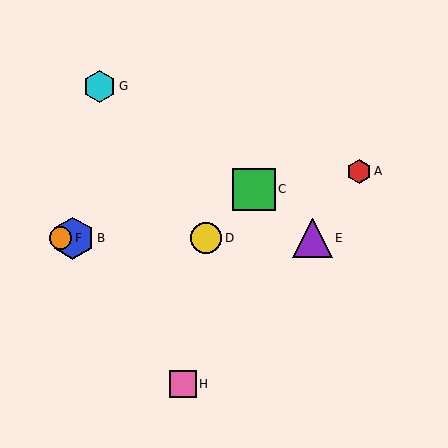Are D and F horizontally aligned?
Yes, both are at y≈238.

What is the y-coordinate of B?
Object B is at y≈238.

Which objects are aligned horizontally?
Objects B, D, E, F are aligned horizontally.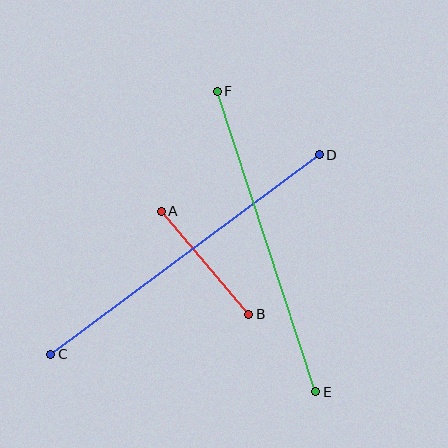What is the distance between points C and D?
The distance is approximately 335 pixels.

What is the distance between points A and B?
The distance is approximately 135 pixels.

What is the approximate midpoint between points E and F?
The midpoint is at approximately (267, 241) pixels.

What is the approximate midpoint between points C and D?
The midpoint is at approximately (185, 255) pixels.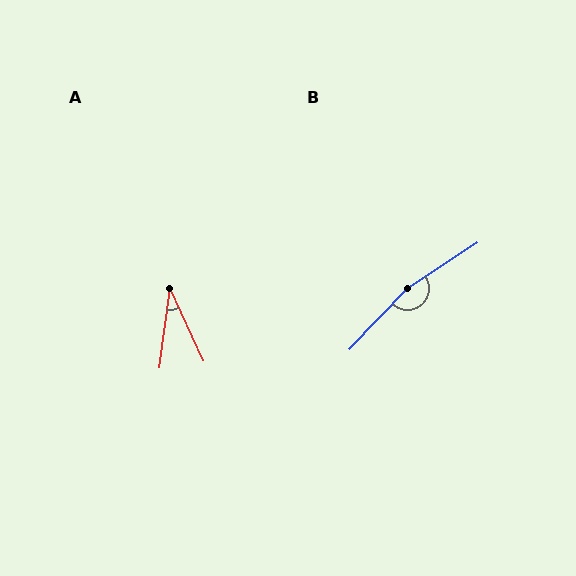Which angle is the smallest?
A, at approximately 32 degrees.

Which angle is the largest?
B, at approximately 167 degrees.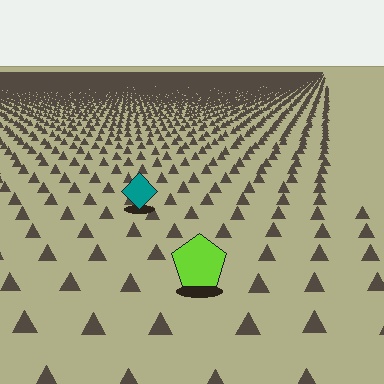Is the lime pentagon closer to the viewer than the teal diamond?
Yes. The lime pentagon is closer — you can tell from the texture gradient: the ground texture is coarser near it.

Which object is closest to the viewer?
The lime pentagon is closest. The texture marks near it are larger and more spread out.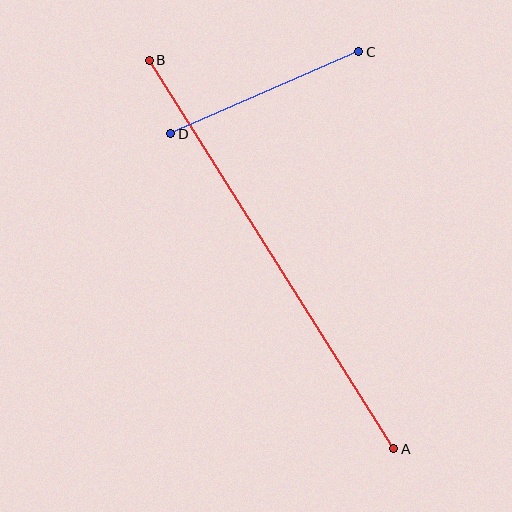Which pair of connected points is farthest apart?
Points A and B are farthest apart.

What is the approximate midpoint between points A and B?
The midpoint is at approximately (271, 254) pixels.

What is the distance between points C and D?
The distance is approximately 205 pixels.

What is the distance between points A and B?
The distance is approximately 459 pixels.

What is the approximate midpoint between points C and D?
The midpoint is at approximately (265, 93) pixels.